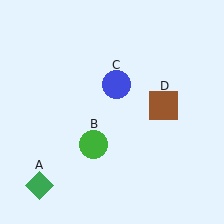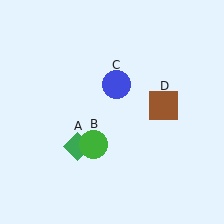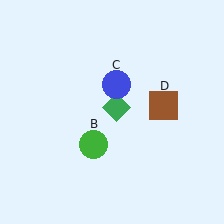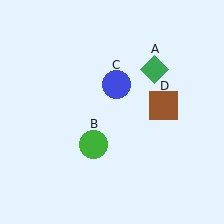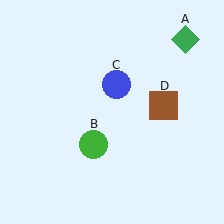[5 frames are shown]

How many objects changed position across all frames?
1 object changed position: green diamond (object A).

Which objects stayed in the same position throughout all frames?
Green circle (object B) and blue circle (object C) and brown square (object D) remained stationary.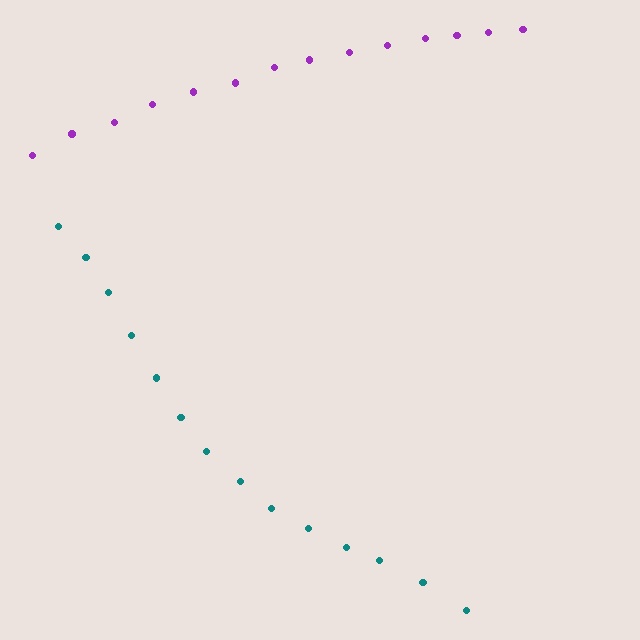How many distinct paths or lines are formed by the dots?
There are 2 distinct paths.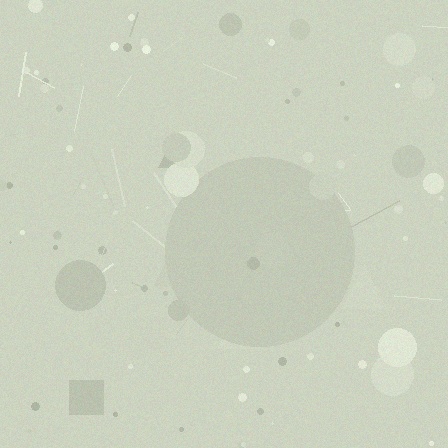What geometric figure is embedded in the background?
A circle is embedded in the background.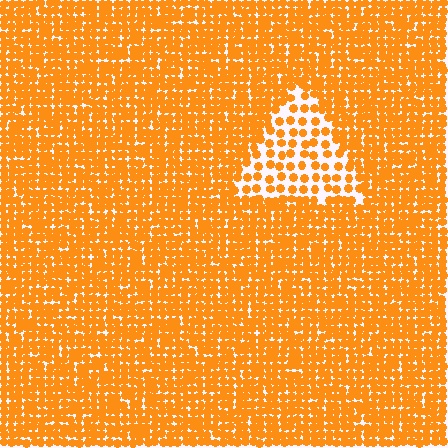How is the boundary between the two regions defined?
The boundary is defined by a change in element density (approximately 2.3x ratio). All elements are the same color, size, and shape.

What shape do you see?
I see a triangle.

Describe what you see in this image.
The image contains small orange elements arranged at two different densities. A triangle-shaped region is visible where the elements are less densely packed than the surrounding area.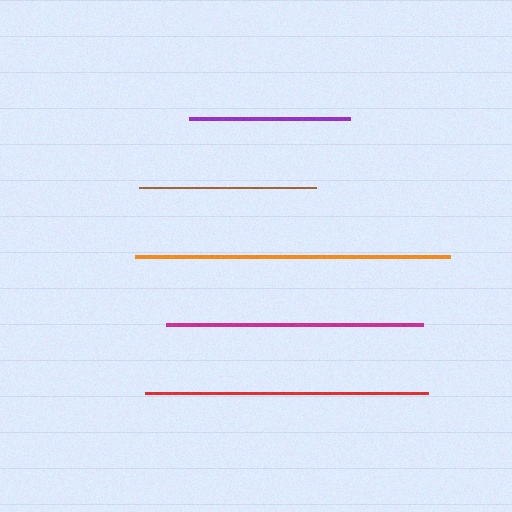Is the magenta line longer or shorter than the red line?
The red line is longer than the magenta line.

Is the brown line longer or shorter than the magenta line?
The magenta line is longer than the brown line.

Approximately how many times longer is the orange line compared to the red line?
The orange line is approximately 1.1 times the length of the red line.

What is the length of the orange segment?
The orange segment is approximately 315 pixels long.